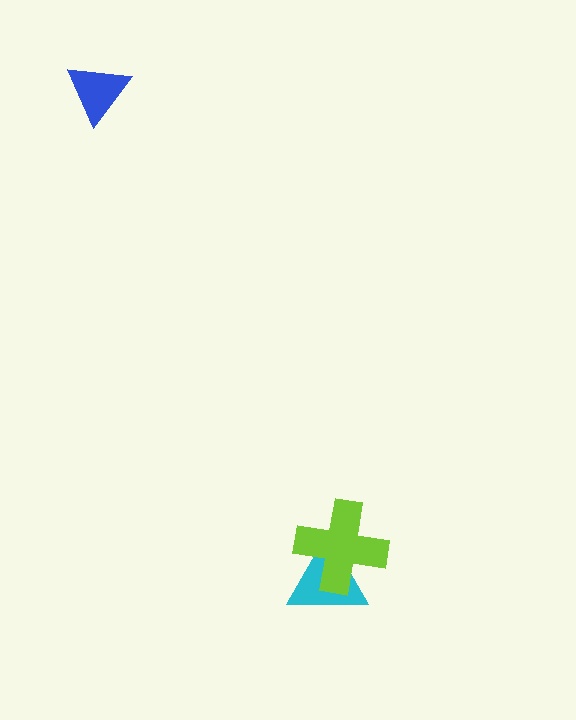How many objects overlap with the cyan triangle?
1 object overlaps with the cyan triangle.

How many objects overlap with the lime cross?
1 object overlaps with the lime cross.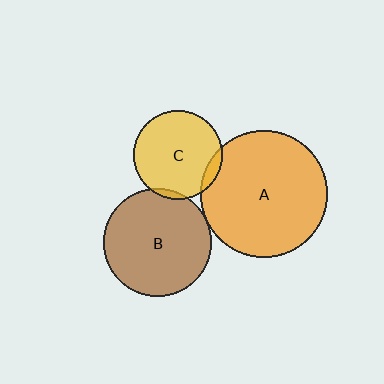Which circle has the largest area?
Circle A (orange).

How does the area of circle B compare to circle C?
Approximately 1.5 times.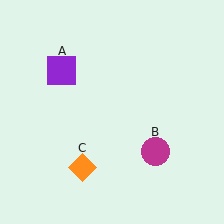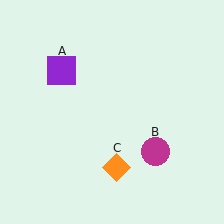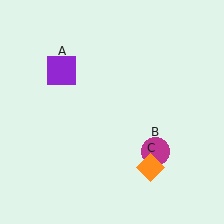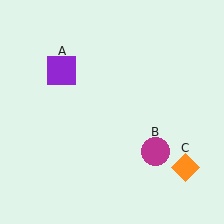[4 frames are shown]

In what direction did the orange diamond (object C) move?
The orange diamond (object C) moved right.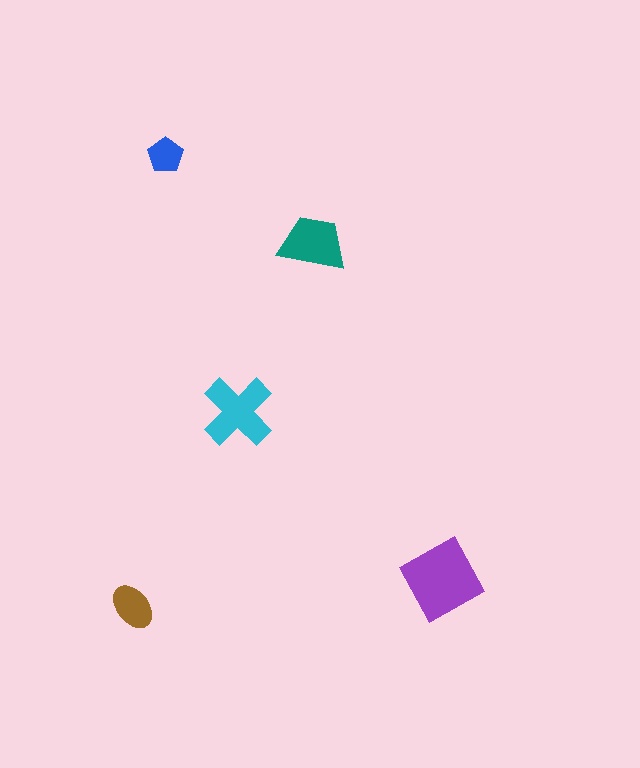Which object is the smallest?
The blue pentagon.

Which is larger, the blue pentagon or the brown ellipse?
The brown ellipse.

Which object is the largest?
The purple diamond.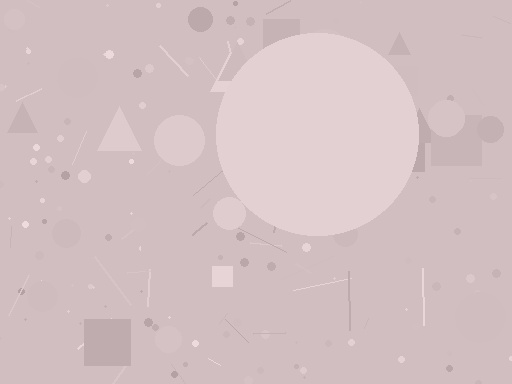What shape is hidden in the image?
A circle is hidden in the image.